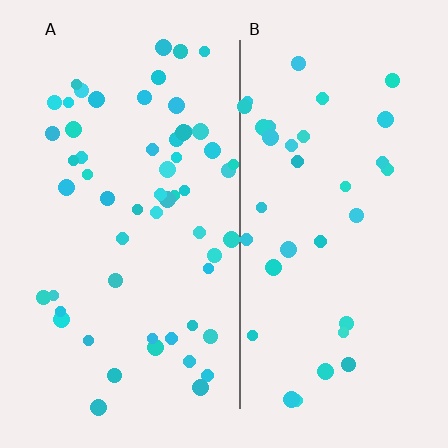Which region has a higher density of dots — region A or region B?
A (the left).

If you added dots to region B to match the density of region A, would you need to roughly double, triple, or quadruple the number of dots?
Approximately double.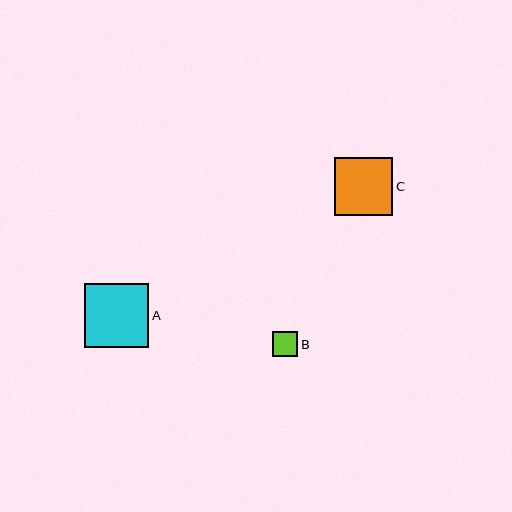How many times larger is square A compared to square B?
Square A is approximately 2.6 times the size of square B.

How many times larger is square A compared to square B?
Square A is approximately 2.6 times the size of square B.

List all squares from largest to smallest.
From largest to smallest: A, C, B.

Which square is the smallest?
Square B is the smallest with a size of approximately 25 pixels.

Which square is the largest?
Square A is the largest with a size of approximately 64 pixels.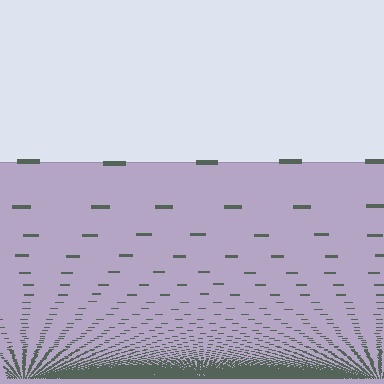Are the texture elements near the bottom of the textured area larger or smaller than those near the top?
Smaller. The gradient is inverted — elements near the bottom are smaller and denser.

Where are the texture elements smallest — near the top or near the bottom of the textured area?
Near the bottom.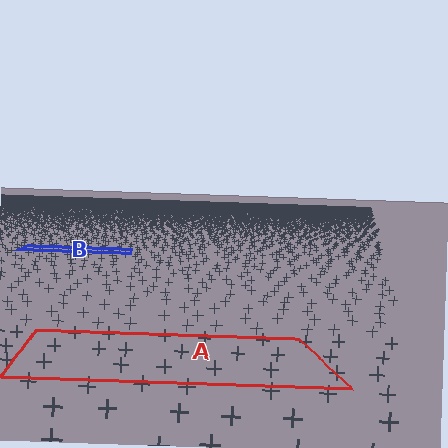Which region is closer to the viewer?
Region A is closer. The texture elements there are larger and more spread out.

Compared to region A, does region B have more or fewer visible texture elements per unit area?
Region B has more texture elements per unit area — they are packed more densely because it is farther away.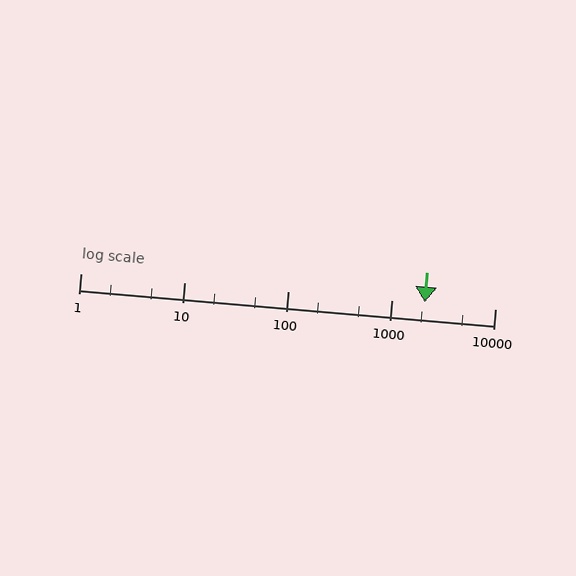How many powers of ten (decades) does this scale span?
The scale spans 4 decades, from 1 to 10000.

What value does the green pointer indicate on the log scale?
The pointer indicates approximately 2100.